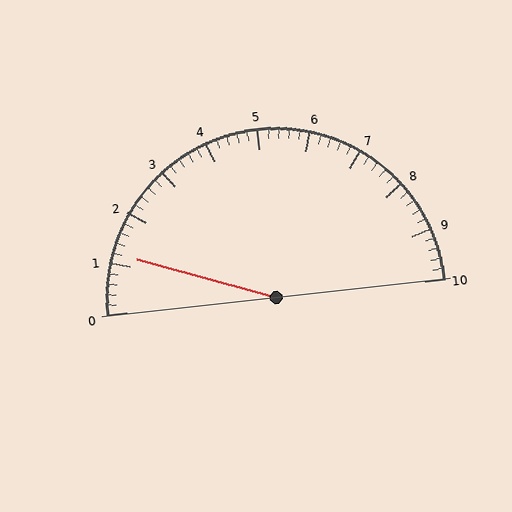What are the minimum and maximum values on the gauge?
The gauge ranges from 0 to 10.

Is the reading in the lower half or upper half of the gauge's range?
The reading is in the lower half of the range (0 to 10).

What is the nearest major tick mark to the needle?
The nearest major tick mark is 1.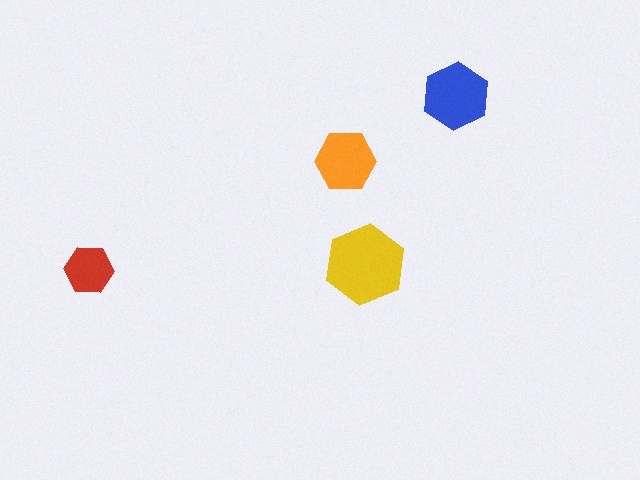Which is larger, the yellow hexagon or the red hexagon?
The yellow one.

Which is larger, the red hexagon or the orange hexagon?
The orange one.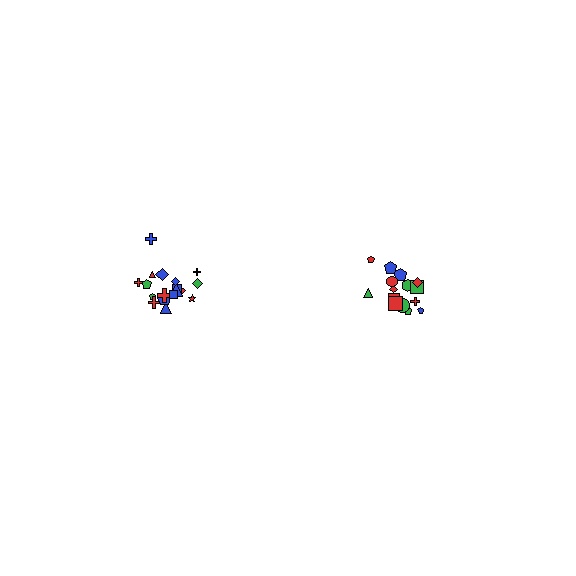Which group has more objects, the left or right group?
The left group.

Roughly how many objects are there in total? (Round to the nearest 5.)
Roughly 35 objects in total.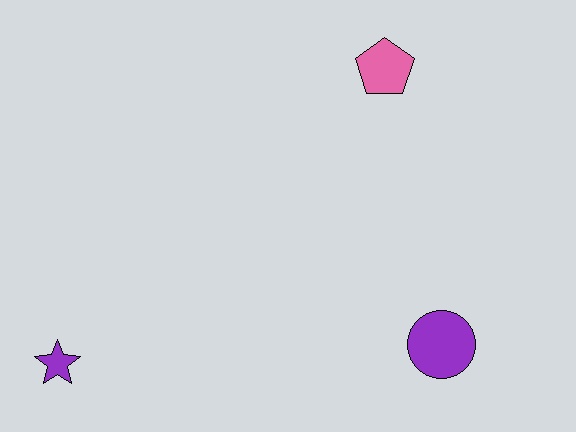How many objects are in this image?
There are 3 objects.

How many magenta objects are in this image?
There are no magenta objects.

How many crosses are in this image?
There are no crosses.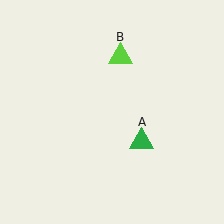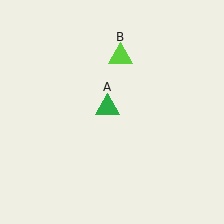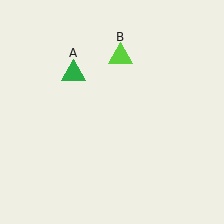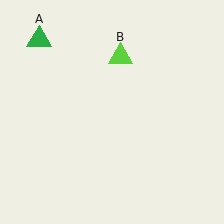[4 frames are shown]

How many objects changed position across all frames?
1 object changed position: green triangle (object A).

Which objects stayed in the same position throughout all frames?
Lime triangle (object B) remained stationary.